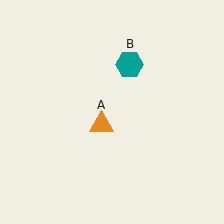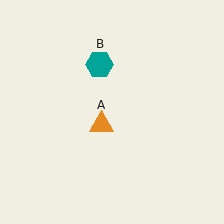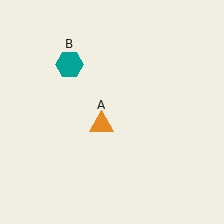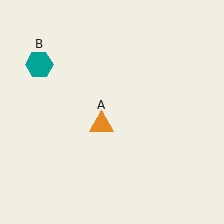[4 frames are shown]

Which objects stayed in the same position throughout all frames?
Orange triangle (object A) remained stationary.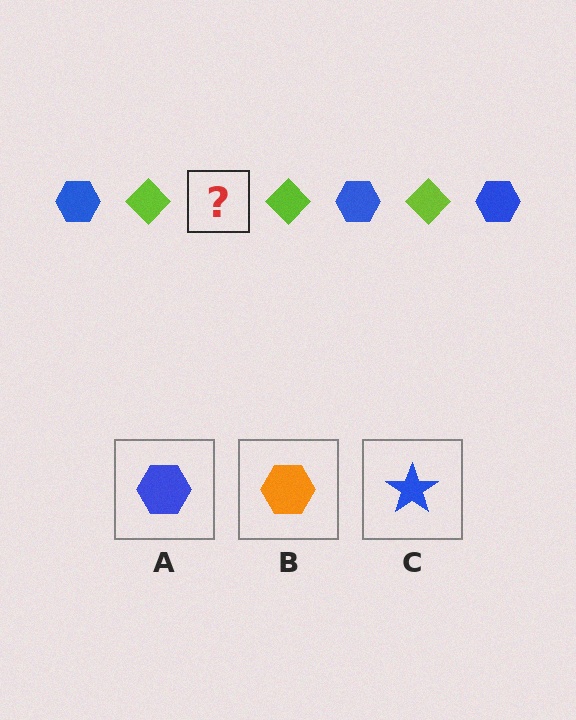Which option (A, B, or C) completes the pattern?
A.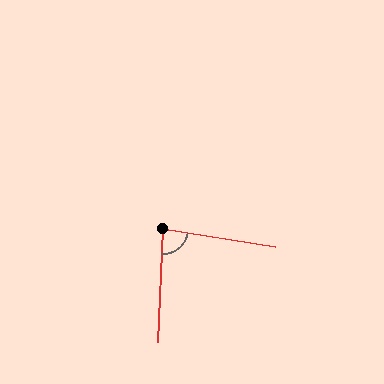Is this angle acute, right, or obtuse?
It is acute.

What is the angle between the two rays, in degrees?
Approximately 84 degrees.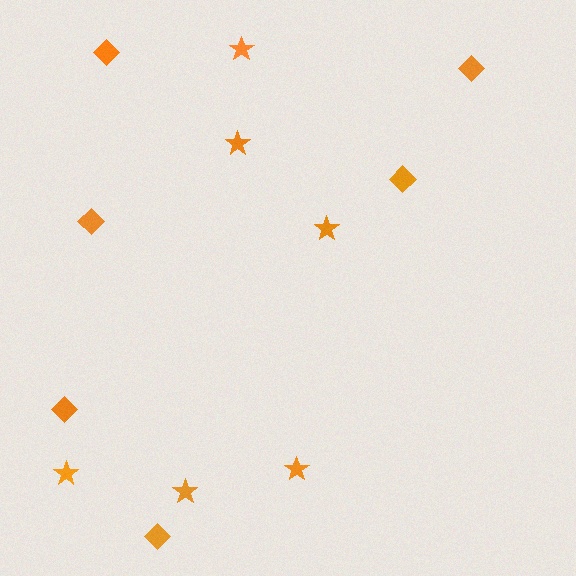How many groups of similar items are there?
There are 2 groups: one group of diamonds (6) and one group of stars (6).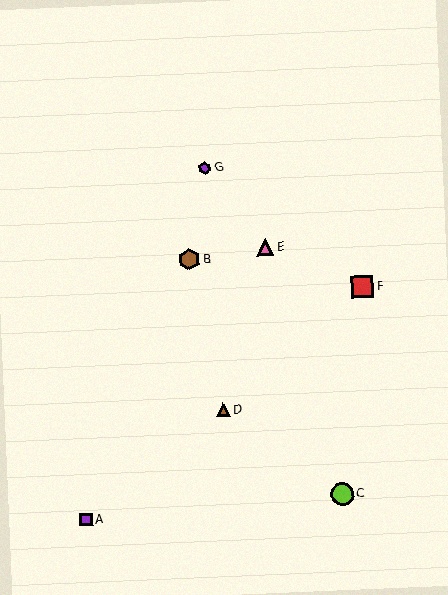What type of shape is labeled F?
Shape F is a red square.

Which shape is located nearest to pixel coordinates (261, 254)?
The pink triangle (labeled E) at (265, 247) is nearest to that location.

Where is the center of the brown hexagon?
The center of the brown hexagon is at (189, 259).